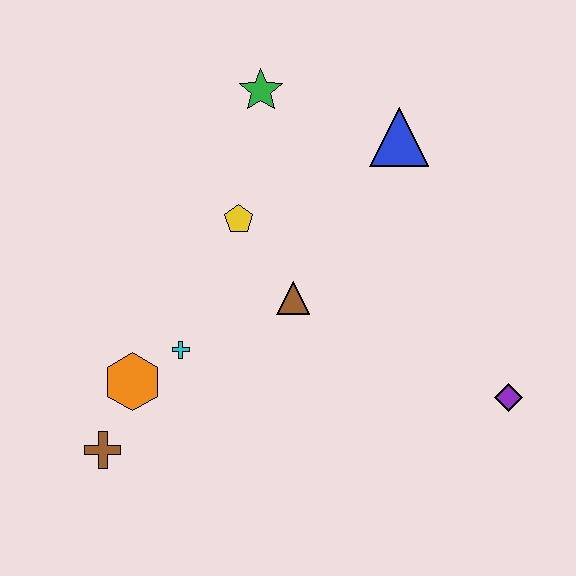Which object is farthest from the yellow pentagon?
The purple diamond is farthest from the yellow pentagon.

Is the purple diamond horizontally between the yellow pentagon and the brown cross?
No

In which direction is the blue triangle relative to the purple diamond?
The blue triangle is above the purple diamond.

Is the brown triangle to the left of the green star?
No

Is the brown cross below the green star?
Yes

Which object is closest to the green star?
The yellow pentagon is closest to the green star.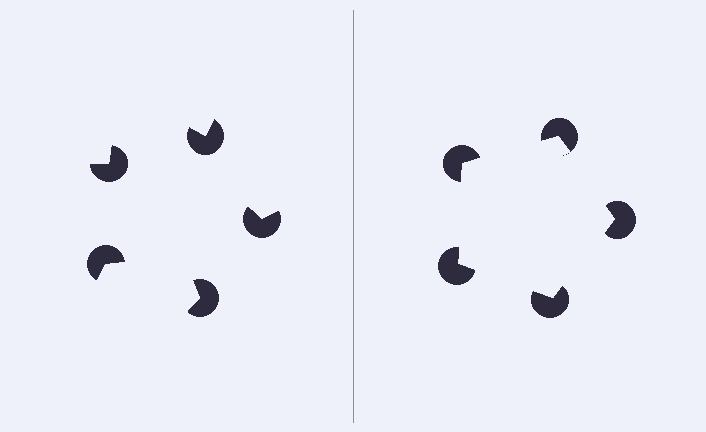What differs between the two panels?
The pac-man discs are positioned identically on both sides; only the wedge orientations differ. On the right they align to a pentagon; on the left they are misaligned.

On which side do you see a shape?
An illusory pentagon appears on the right side. On the left side the wedge cuts are rotated, so no coherent shape forms.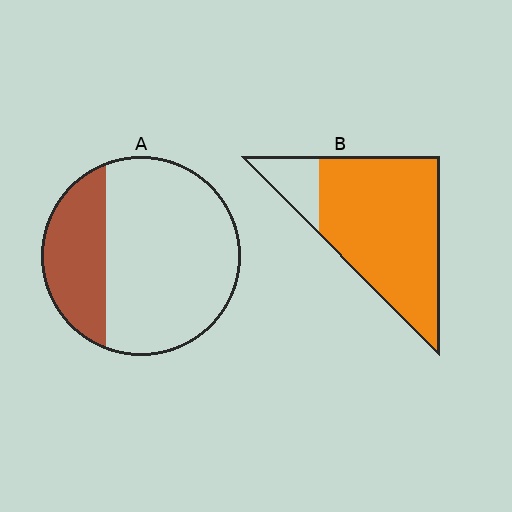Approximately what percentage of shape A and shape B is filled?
A is approximately 30% and B is approximately 85%.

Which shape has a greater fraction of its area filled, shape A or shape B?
Shape B.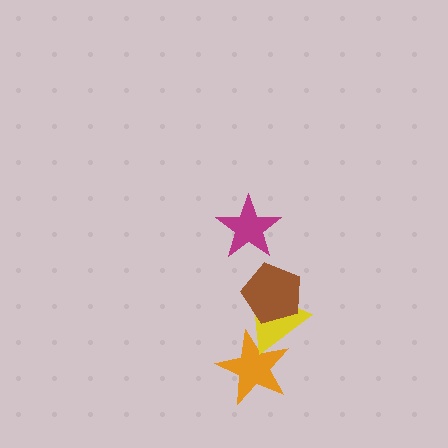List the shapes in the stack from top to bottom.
From top to bottom: the magenta star, the brown pentagon, the yellow triangle, the orange star.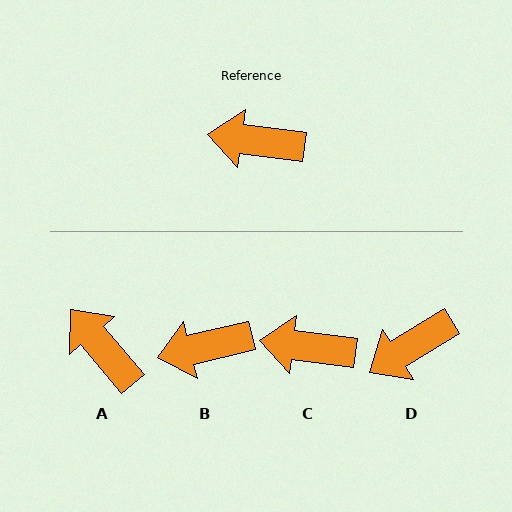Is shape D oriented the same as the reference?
No, it is off by about 40 degrees.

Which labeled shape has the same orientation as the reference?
C.